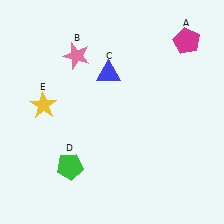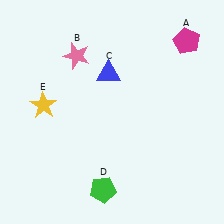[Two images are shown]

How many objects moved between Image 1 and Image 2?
1 object moved between the two images.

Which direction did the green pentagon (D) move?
The green pentagon (D) moved right.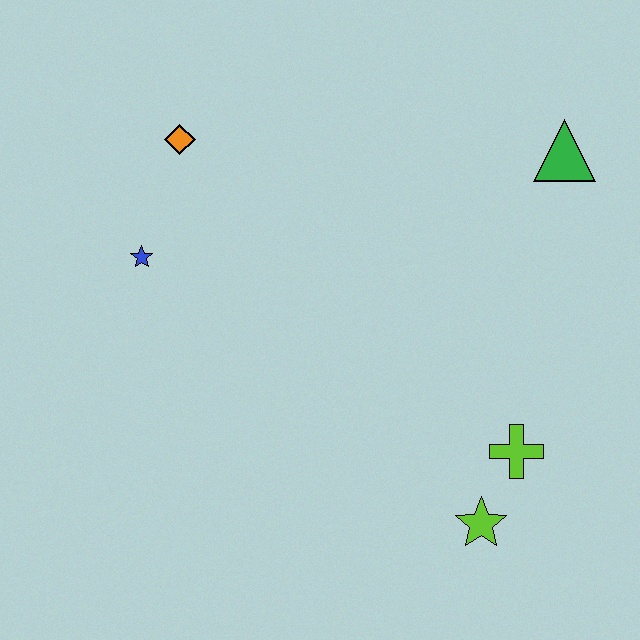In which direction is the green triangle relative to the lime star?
The green triangle is above the lime star.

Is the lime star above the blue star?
No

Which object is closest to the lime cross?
The lime star is closest to the lime cross.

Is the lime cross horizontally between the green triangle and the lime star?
Yes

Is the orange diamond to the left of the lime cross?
Yes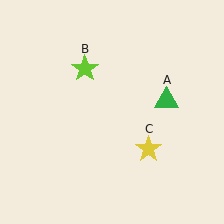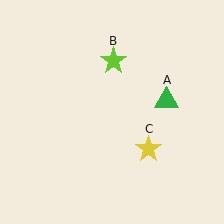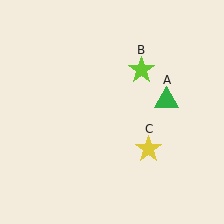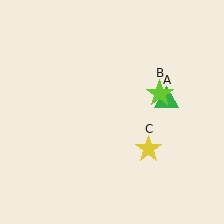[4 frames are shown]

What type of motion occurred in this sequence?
The lime star (object B) rotated clockwise around the center of the scene.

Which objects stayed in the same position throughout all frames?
Green triangle (object A) and yellow star (object C) remained stationary.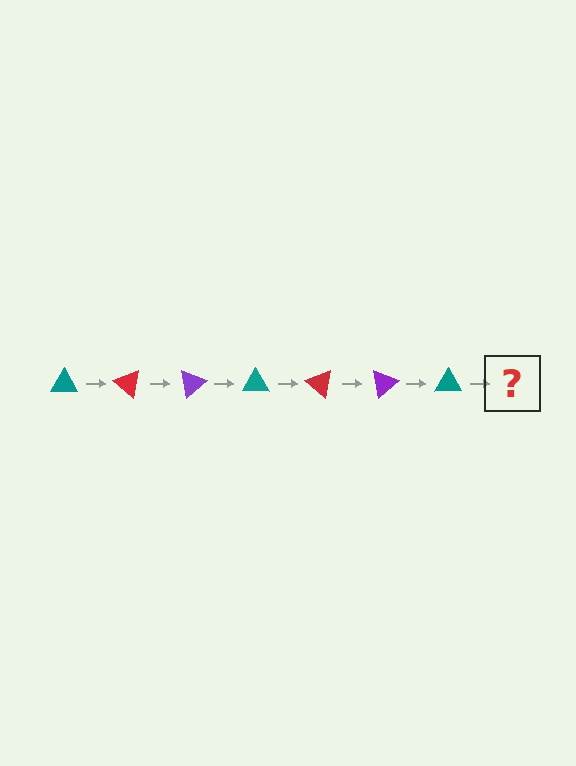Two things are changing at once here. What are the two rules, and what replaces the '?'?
The two rules are that it rotates 40 degrees each step and the color cycles through teal, red, and purple. The '?' should be a red triangle, rotated 280 degrees from the start.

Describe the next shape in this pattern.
It should be a red triangle, rotated 280 degrees from the start.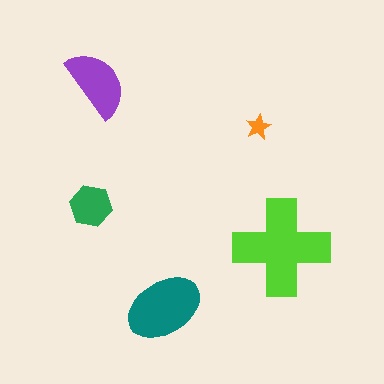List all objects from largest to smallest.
The lime cross, the teal ellipse, the purple semicircle, the green hexagon, the orange star.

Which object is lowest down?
The teal ellipse is bottommost.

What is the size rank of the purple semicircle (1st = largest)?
3rd.